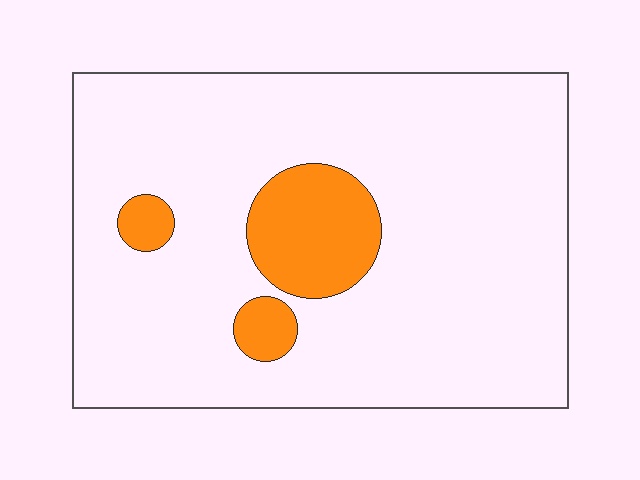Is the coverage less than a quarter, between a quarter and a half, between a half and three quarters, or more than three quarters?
Less than a quarter.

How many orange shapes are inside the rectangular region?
3.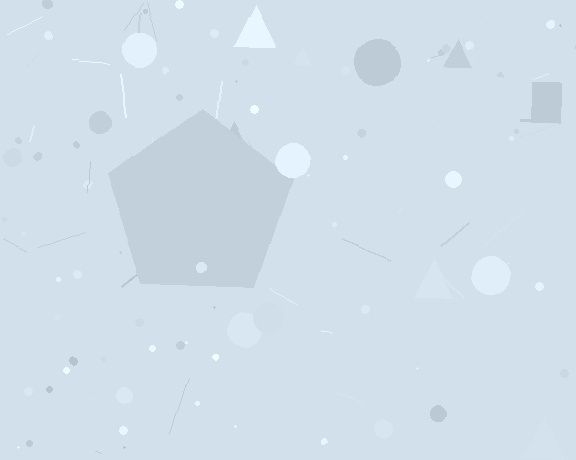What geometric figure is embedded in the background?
A pentagon is embedded in the background.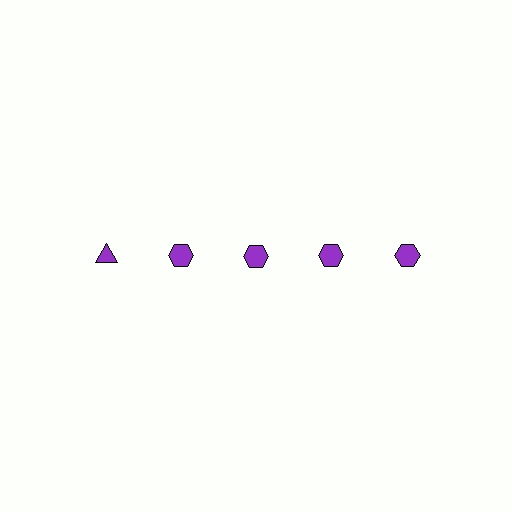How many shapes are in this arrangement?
There are 5 shapes arranged in a grid pattern.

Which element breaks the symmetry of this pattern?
The purple triangle in the top row, leftmost column breaks the symmetry. All other shapes are purple hexagons.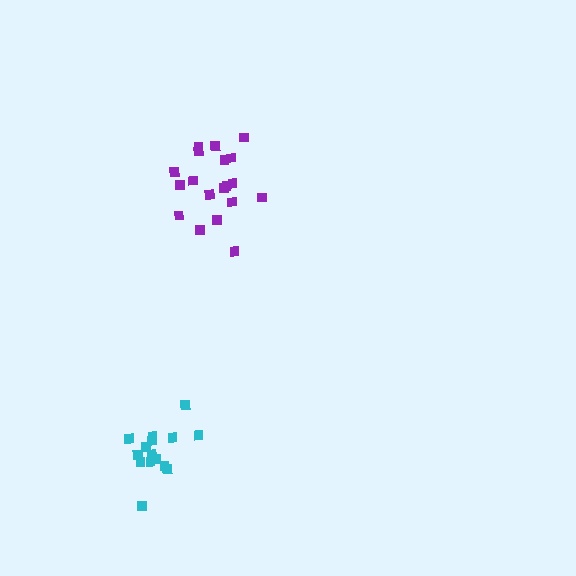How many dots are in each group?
Group 1: 19 dots, Group 2: 16 dots (35 total).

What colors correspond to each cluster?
The clusters are colored: purple, cyan.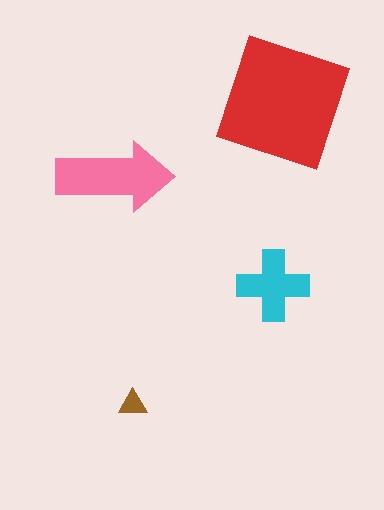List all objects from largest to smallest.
The red square, the pink arrow, the cyan cross, the brown triangle.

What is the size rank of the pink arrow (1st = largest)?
2nd.